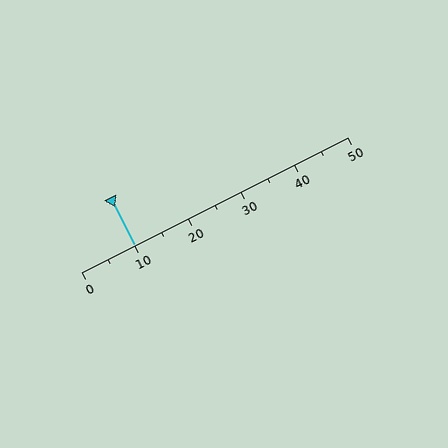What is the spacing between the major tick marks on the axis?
The major ticks are spaced 10 apart.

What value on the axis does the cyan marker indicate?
The marker indicates approximately 10.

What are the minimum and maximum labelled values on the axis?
The axis runs from 0 to 50.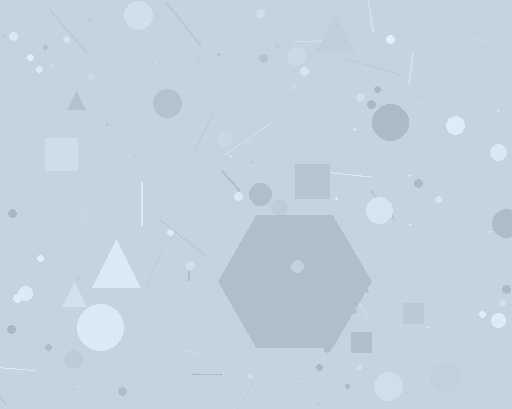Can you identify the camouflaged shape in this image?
The camouflaged shape is a hexagon.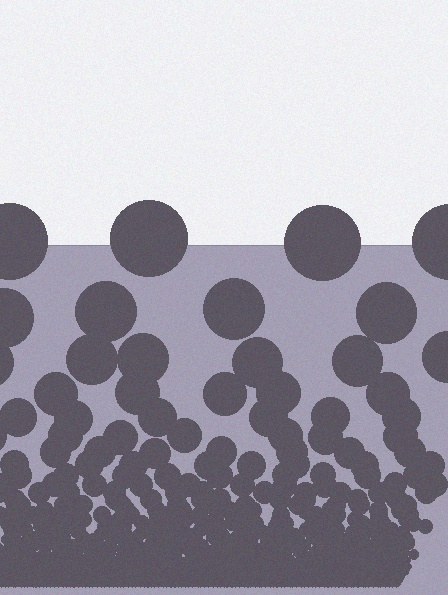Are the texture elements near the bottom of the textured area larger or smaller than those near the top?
Smaller. The gradient is inverted — elements near the bottom are smaller and denser.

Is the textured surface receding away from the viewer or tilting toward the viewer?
The surface appears to tilt toward the viewer. Texture elements get larger and sparser toward the top.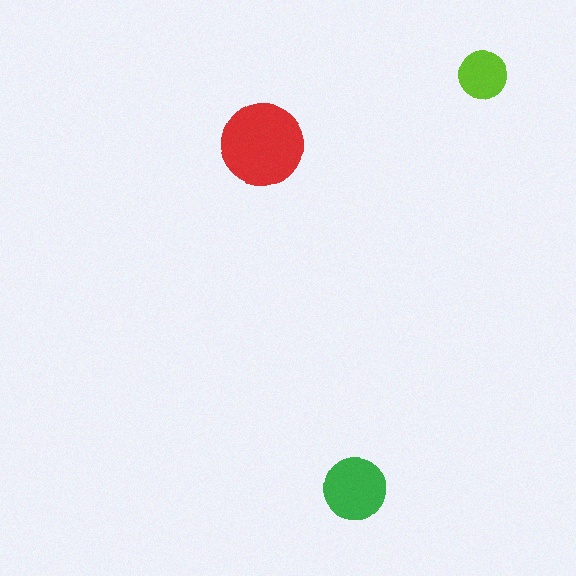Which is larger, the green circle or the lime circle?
The green one.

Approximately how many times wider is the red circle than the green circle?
About 1.5 times wider.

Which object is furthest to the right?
The lime circle is rightmost.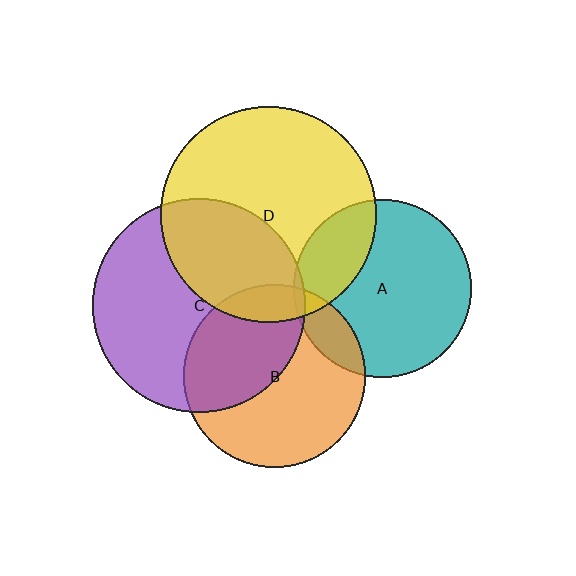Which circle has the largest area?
Circle D (yellow).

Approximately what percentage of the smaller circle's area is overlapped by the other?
Approximately 45%.